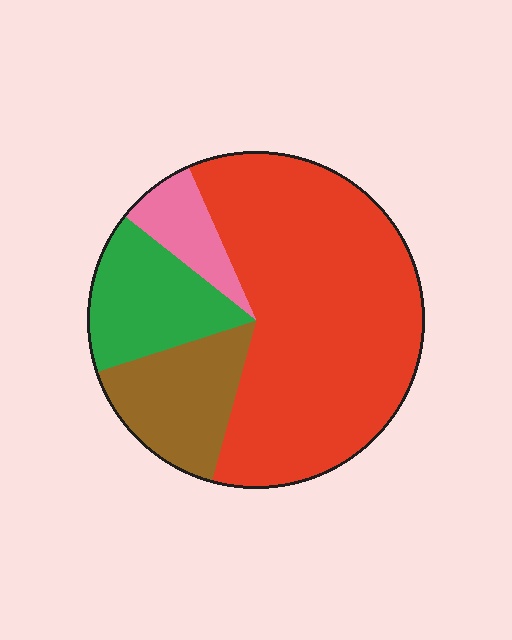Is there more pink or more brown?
Brown.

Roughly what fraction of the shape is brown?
Brown covers 16% of the shape.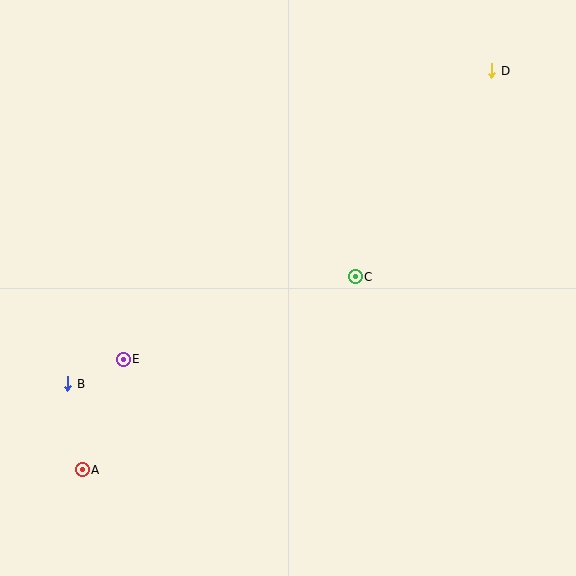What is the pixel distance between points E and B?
The distance between E and B is 60 pixels.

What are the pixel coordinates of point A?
Point A is at (82, 470).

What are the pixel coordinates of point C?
Point C is at (355, 277).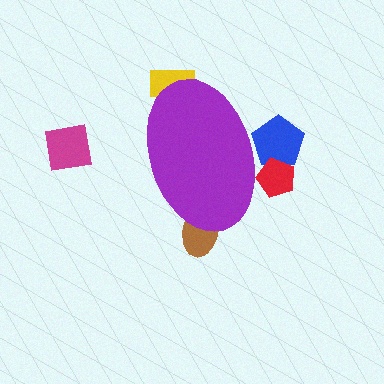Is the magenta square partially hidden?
No, the magenta square is fully visible.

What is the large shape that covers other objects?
A purple ellipse.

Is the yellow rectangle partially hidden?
Yes, the yellow rectangle is partially hidden behind the purple ellipse.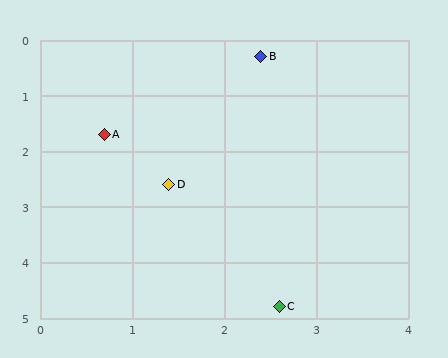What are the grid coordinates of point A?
Point A is at approximately (0.7, 1.7).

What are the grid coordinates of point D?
Point D is at approximately (1.4, 2.6).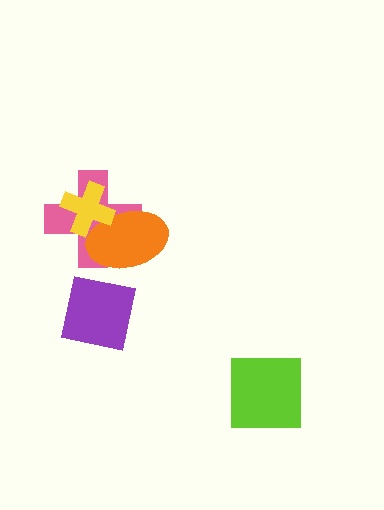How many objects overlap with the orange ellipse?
2 objects overlap with the orange ellipse.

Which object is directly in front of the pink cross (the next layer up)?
The orange ellipse is directly in front of the pink cross.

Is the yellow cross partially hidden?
No, no other shape covers it.